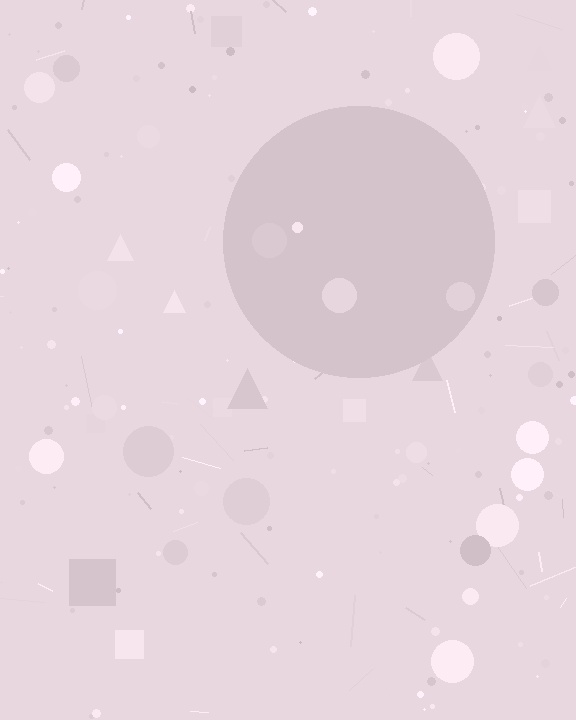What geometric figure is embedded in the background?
A circle is embedded in the background.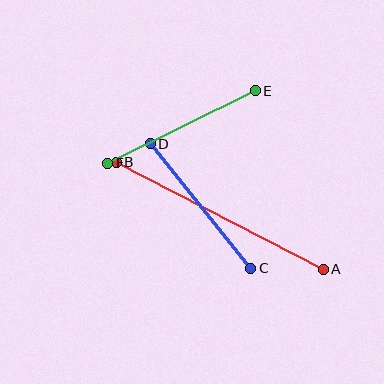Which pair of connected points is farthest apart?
Points A and B are farthest apart.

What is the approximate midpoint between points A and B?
The midpoint is at approximately (220, 216) pixels.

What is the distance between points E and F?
The distance is approximately 164 pixels.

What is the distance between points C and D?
The distance is approximately 160 pixels.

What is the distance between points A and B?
The distance is approximately 233 pixels.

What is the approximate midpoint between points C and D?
The midpoint is at approximately (200, 206) pixels.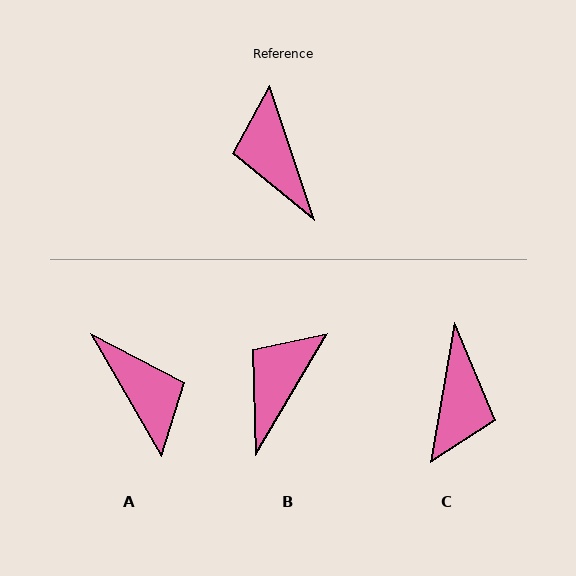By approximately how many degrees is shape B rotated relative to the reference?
Approximately 49 degrees clockwise.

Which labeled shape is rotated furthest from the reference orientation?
A, about 168 degrees away.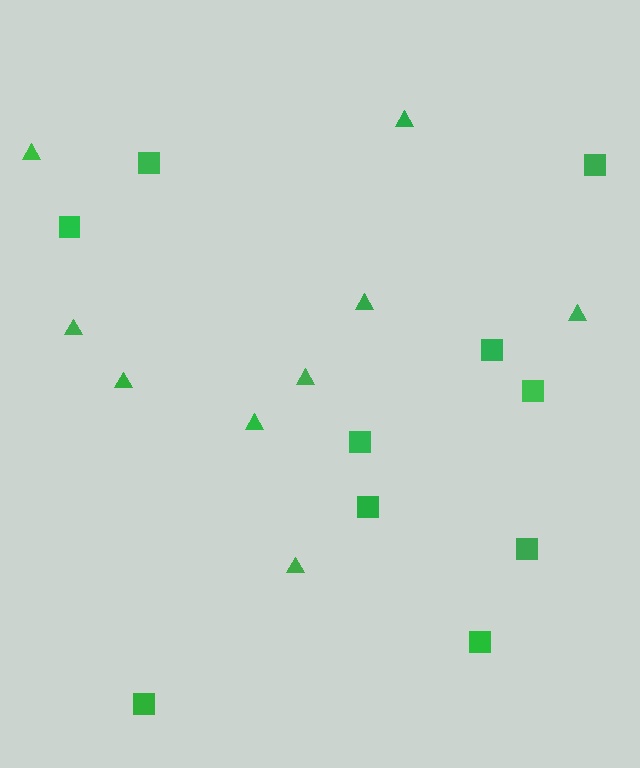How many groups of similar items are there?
There are 2 groups: one group of triangles (9) and one group of squares (10).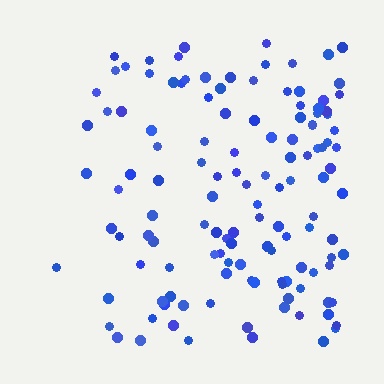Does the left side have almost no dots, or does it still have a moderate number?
Still a moderate number, just noticeably fewer than the right.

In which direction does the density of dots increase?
From left to right, with the right side densest.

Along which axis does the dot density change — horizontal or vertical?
Horizontal.